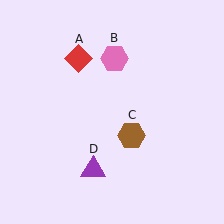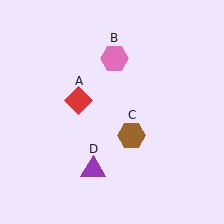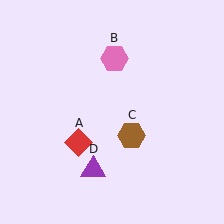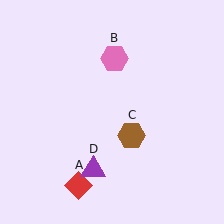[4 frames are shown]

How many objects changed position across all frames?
1 object changed position: red diamond (object A).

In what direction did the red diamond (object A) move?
The red diamond (object A) moved down.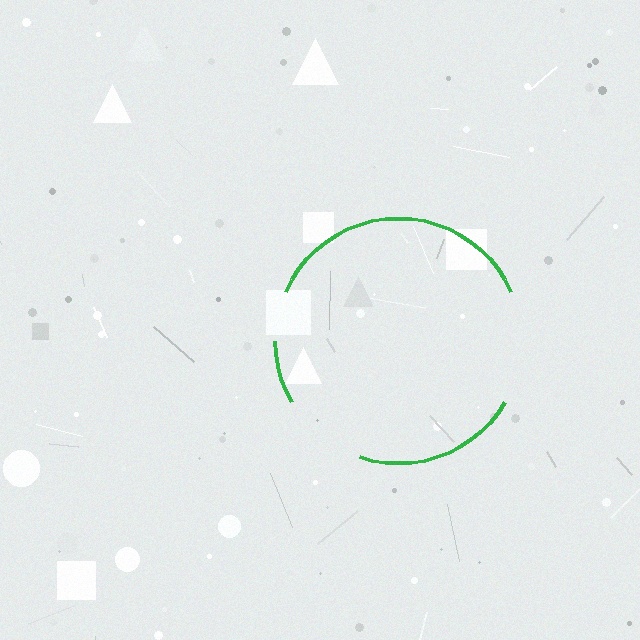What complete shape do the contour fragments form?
The contour fragments form a circle.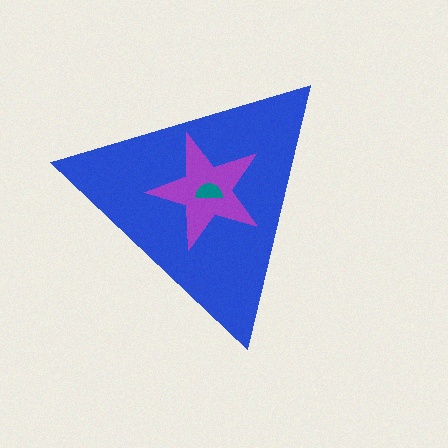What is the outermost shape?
The blue triangle.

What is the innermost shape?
The teal semicircle.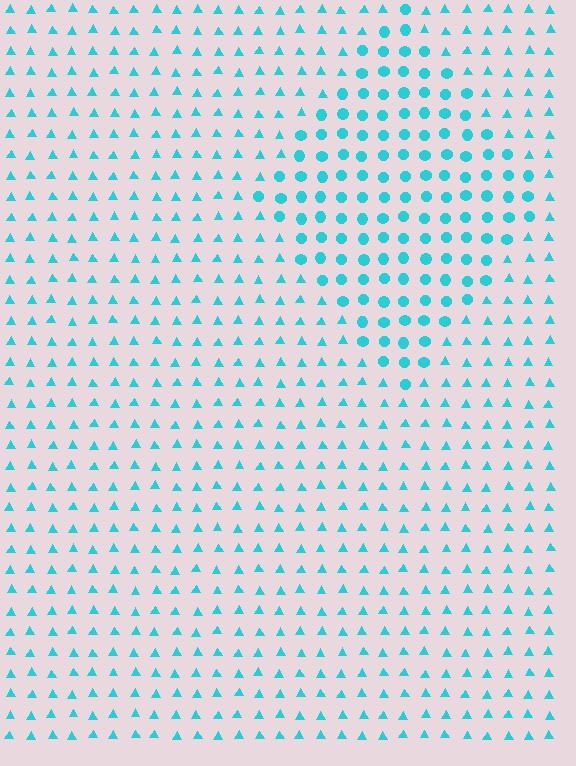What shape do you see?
I see a diamond.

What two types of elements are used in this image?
The image uses circles inside the diamond region and triangles outside it.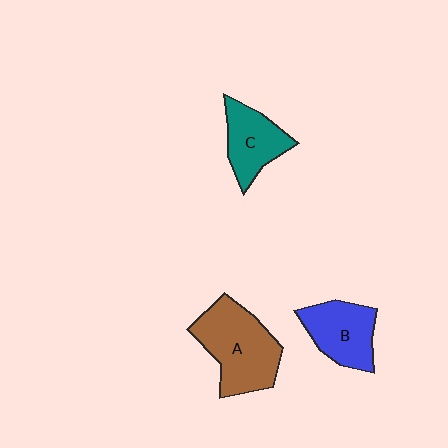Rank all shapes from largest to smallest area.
From largest to smallest: A (brown), B (blue), C (teal).